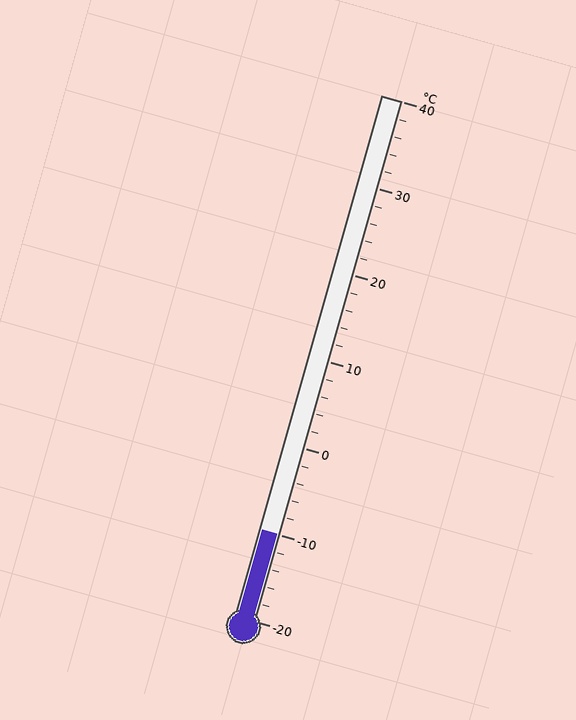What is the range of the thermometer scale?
The thermometer scale ranges from -20°C to 40°C.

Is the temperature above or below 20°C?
The temperature is below 20°C.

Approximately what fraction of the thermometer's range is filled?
The thermometer is filled to approximately 15% of its range.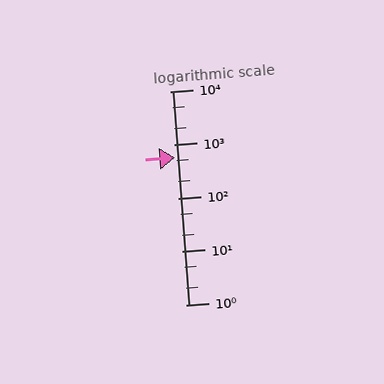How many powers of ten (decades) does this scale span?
The scale spans 4 decades, from 1 to 10000.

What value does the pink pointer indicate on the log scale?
The pointer indicates approximately 570.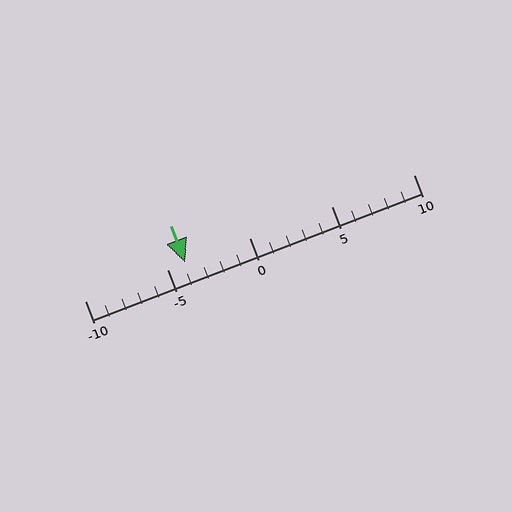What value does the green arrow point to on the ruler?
The green arrow points to approximately -4.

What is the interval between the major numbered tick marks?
The major tick marks are spaced 5 units apart.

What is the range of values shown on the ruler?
The ruler shows values from -10 to 10.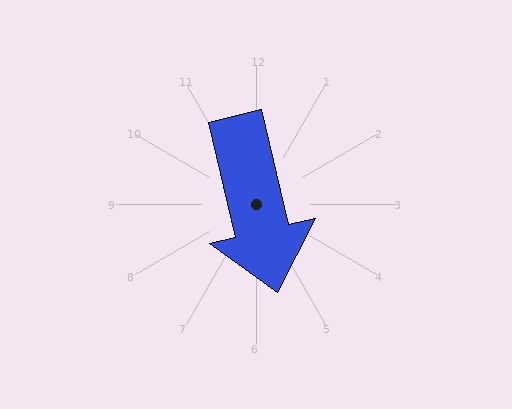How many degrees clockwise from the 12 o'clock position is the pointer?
Approximately 167 degrees.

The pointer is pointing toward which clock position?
Roughly 6 o'clock.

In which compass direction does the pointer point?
South.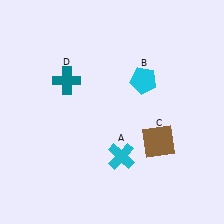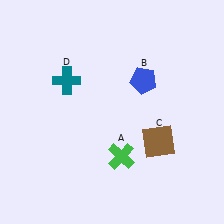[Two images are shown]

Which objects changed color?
A changed from cyan to green. B changed from cyan to blue.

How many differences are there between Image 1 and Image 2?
There are 2 differences between the two images.